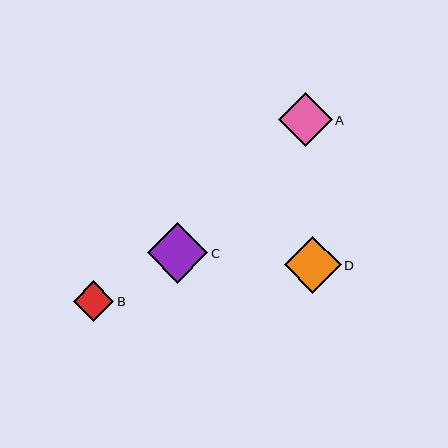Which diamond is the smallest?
Diamond B is the smallest with a size of approximately 41 pixels.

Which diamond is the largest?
Diamond C is the largest with a size of approximately 61 pixels.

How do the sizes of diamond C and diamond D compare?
Diamond C and diamond D are approximately the same size.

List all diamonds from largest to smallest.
From largest to smallest: C, D, A, B.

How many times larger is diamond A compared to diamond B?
Diamond A is approximately 1.3 times the size of diamond B.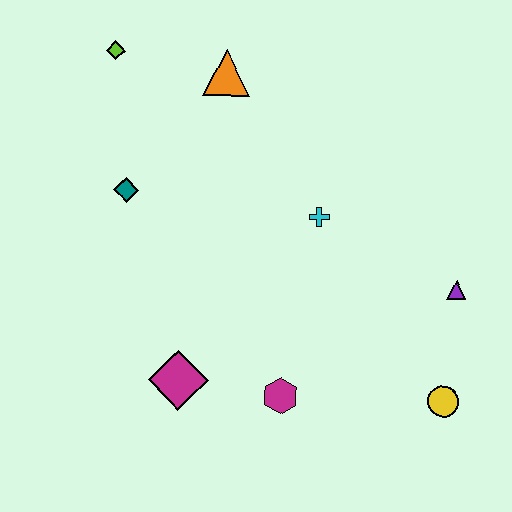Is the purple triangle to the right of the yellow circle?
Yes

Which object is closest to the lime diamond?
The orange triangle is closest to the lime diamond.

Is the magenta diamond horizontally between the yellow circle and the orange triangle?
No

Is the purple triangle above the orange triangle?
No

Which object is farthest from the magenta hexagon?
The lime diamond is farthest from the magenta hexagon.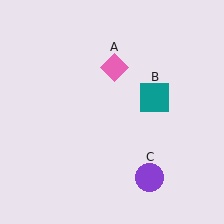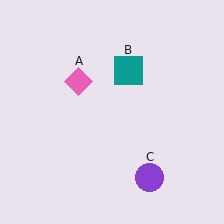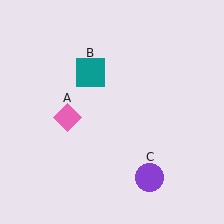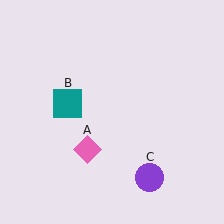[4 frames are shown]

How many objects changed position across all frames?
2 objects changed position: pink diamond (object A), teal square (object B).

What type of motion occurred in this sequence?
The pink diamond (object A), teal square (object B) rotated counterclockwise around the center of the scene.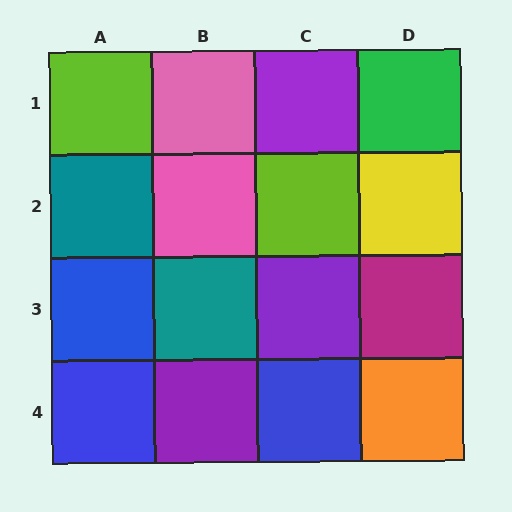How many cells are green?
1 cell is green.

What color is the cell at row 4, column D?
Orange.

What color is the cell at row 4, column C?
Blue.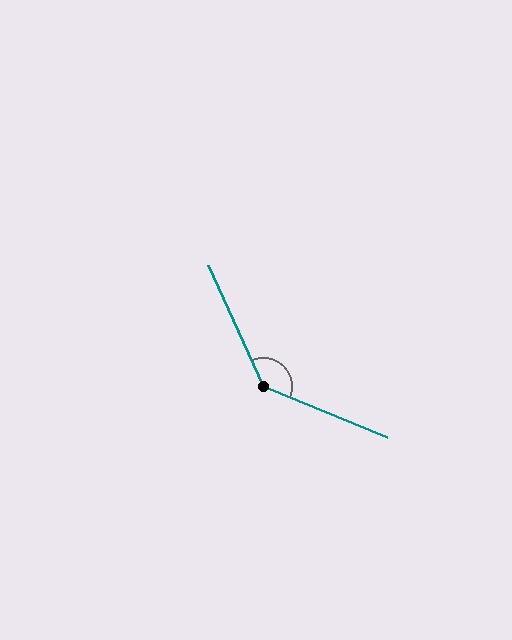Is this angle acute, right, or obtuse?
It is obtuse.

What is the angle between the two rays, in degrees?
Approximately 136 degrees.